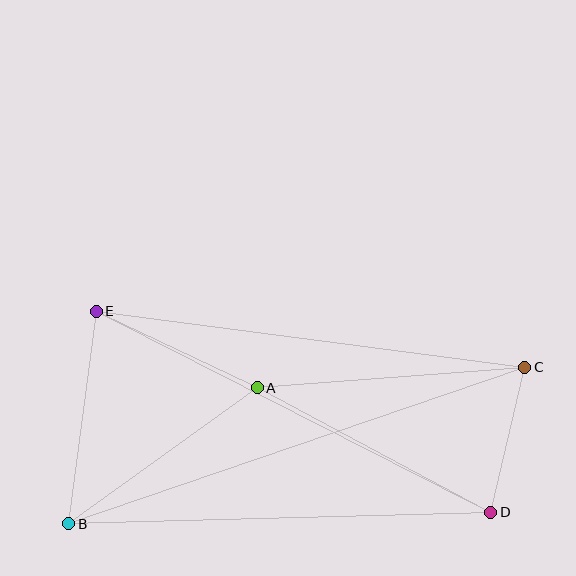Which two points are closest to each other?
Points C and D are closest to each other.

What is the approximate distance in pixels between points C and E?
The distance between C and E is approximately 432 pixels.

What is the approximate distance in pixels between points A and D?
The distance between A and D is approximately 264 pixels.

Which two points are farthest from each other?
Points B and C are farthest from each other.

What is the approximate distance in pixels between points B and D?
The distance between B and D is approximately 422 pixels.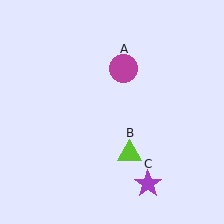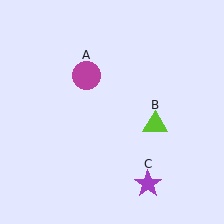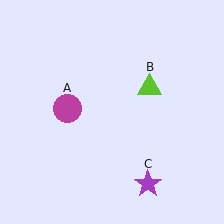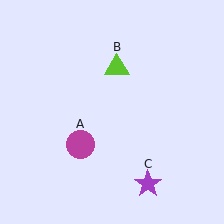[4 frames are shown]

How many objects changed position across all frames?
2 objects changed position: magenta circle (object A), lime triangle (object B).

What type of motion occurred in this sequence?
The magenta circle (object A), lime triangle (object B) rotated counterclockwise around the center of the scene.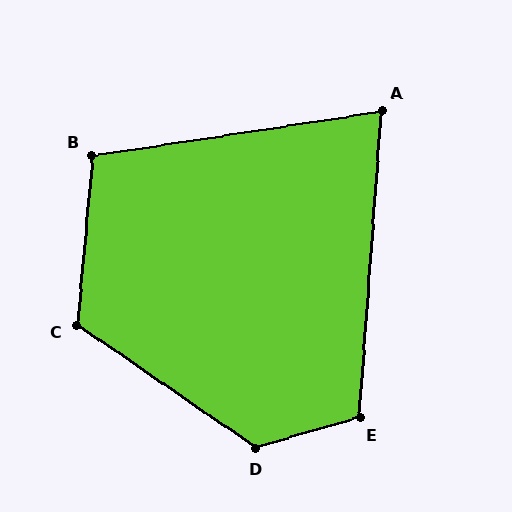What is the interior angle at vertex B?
Approximately 104 degrees (obtuse).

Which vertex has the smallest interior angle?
A, at approximately 77 degrees.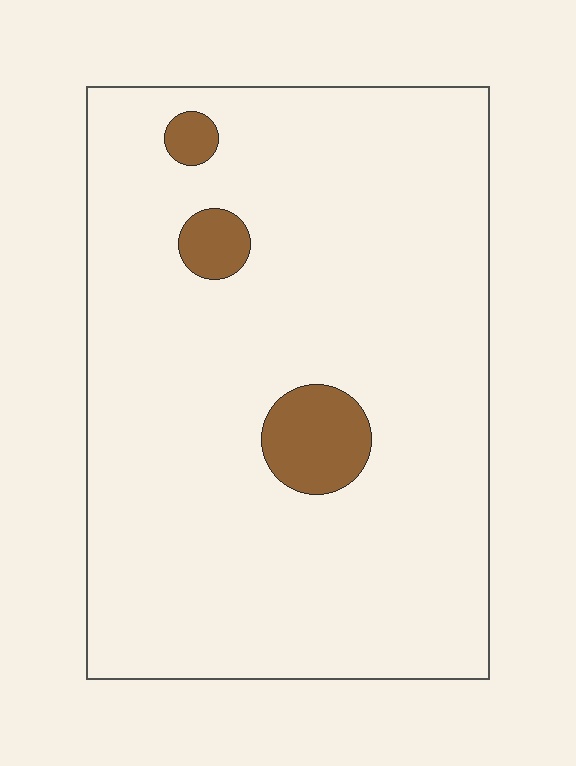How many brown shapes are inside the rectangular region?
3.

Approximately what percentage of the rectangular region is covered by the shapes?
Approximately 5%.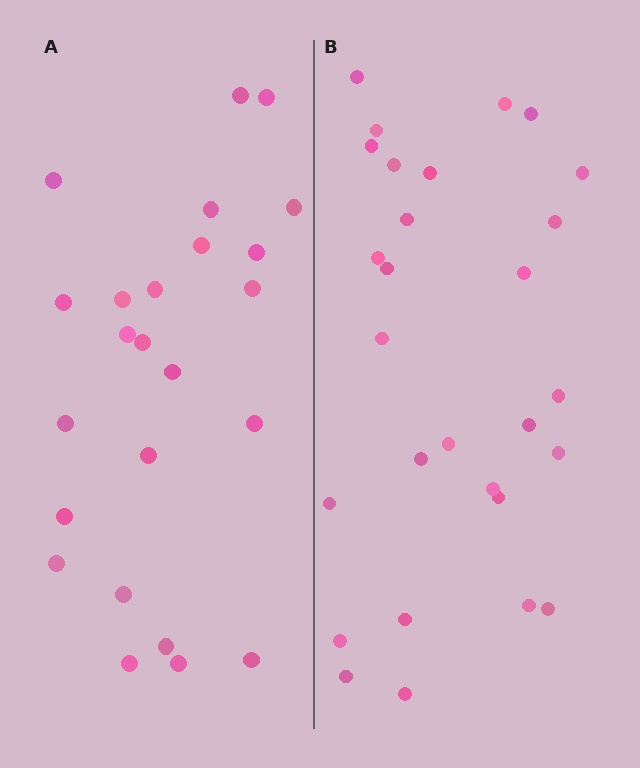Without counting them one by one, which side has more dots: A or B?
Region B (the right region) has more dots.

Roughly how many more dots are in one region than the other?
Region B has about 4 more dots than region A.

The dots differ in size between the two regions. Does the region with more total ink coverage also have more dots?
No. Region A has more total ink coverage because its dots are larger, but region B actually contains more individual dots. Total area can be misleading — the number of items is what matters here.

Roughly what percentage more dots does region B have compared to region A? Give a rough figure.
About 15% more.